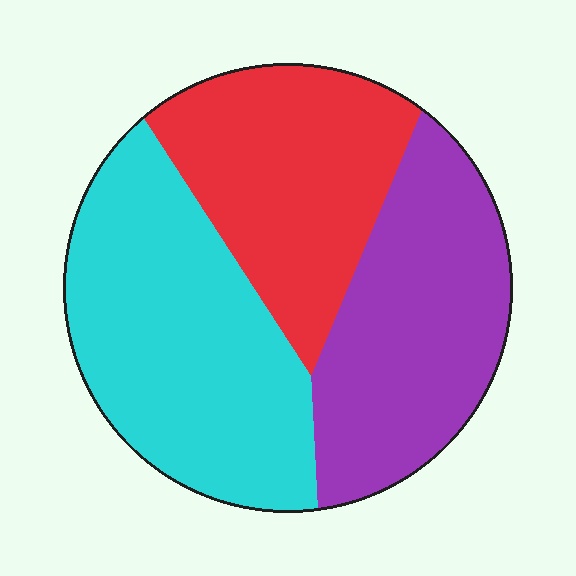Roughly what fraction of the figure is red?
Red takes up between a sixth and a third of the figure.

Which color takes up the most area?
Cyan, at roughly 40%.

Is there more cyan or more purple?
Cyan.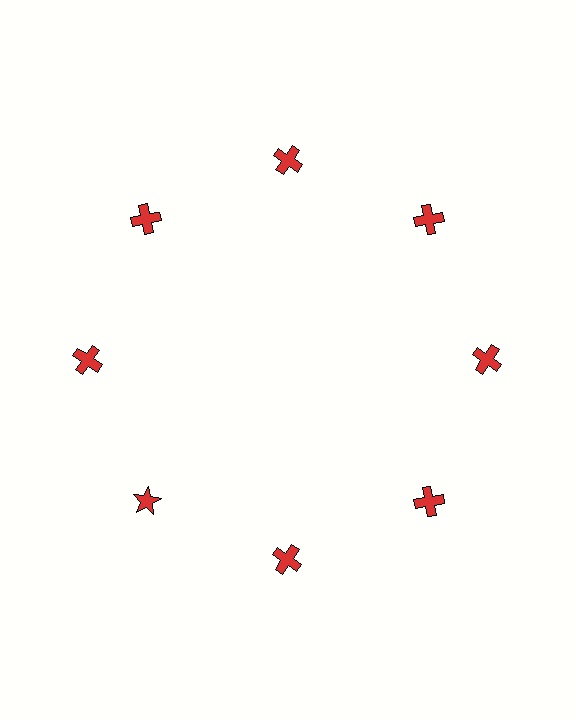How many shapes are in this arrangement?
There are 8 shapes arranged in a ring pattern.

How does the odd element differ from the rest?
It has a different shape: star instead of cross.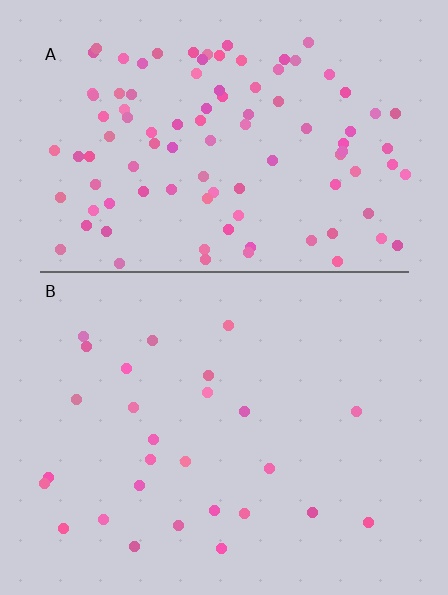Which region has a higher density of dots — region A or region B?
A (the top).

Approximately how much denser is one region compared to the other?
Approximately 3.7× — region A over region B.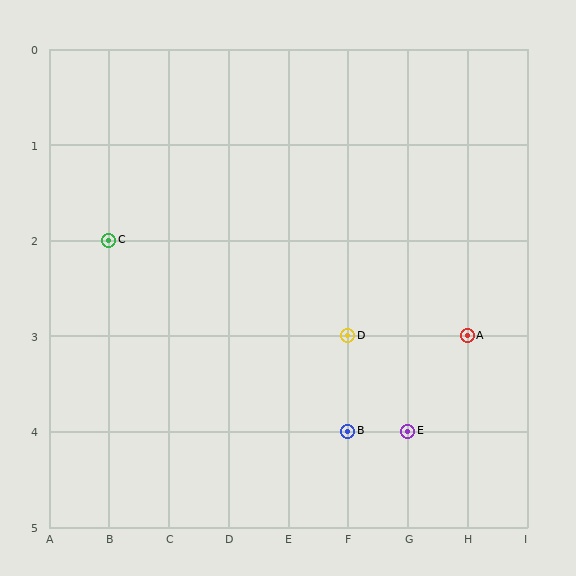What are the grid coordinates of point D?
Point D is at grid coordinates (F, 3).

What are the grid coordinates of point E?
Point E is at grid coordinates (G, 4).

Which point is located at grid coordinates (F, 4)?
Point B is at (F, 4).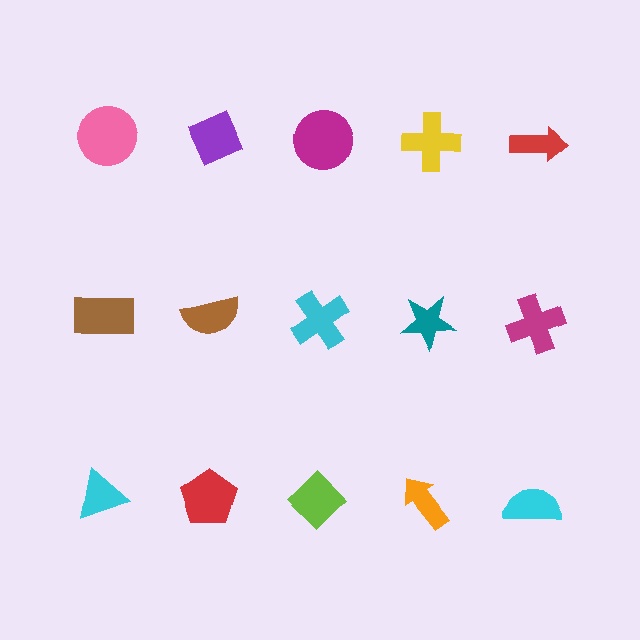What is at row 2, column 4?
A teal star.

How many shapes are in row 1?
5 shapes.